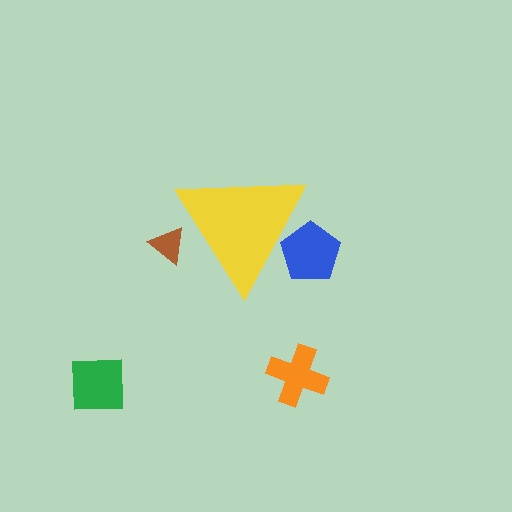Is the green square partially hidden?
No, the green square is fully visible.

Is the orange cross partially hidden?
No, the orange cross is fully visible.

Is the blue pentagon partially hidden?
Yes, the blue pentagon is partially hidden behind the yellow triangle.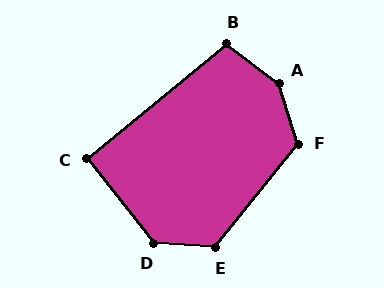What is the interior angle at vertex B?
Approximately 103 degrees (obtuse).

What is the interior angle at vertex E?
Approximately 124 degrees (obtuse).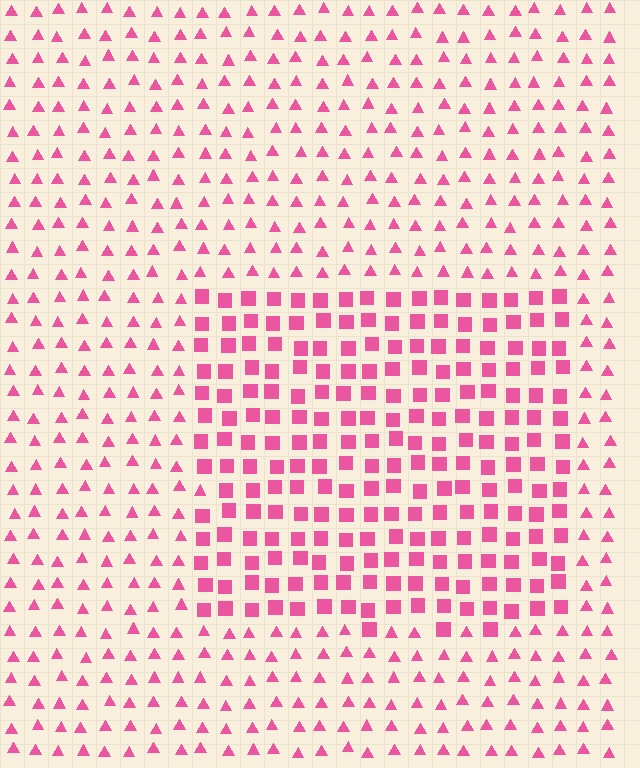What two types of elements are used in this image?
The image uses squares inside the rectangle region and triangles outside it.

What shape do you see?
I see a rectangle.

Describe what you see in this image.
The image is filled with small pink elements arranged in a uniform grid. A rectangle-shaped region contains squares, while the surrounding area contains triangles. The boundary is defined purely by the change in element shape.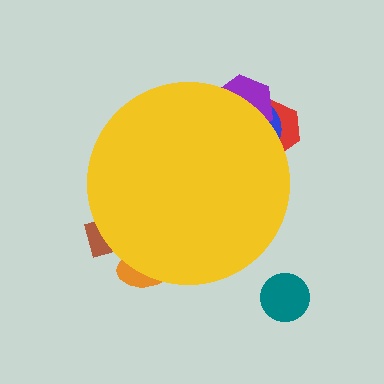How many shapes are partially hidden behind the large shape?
5 shapes are partially hidden.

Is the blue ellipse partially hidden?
Yes, the blue ellipse is partially hidden behind the yellow circle.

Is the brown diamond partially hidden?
Yes, the brown diamond is partially hidden behind the yellow circle.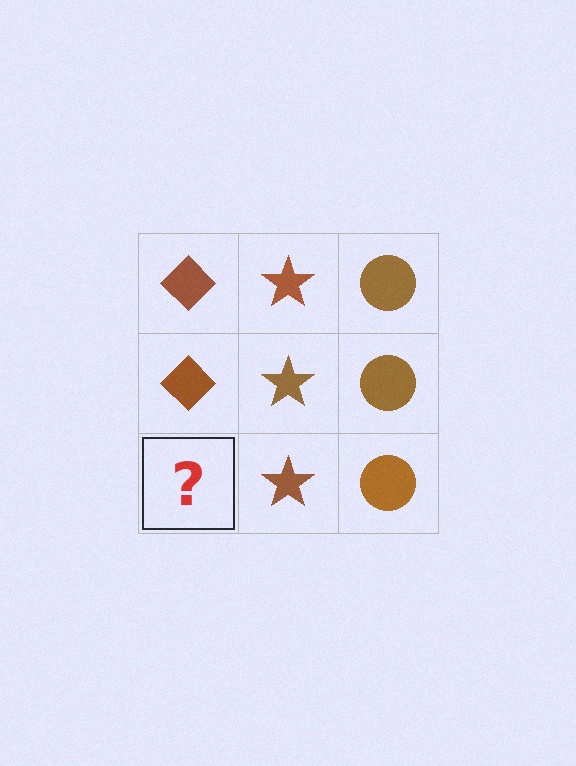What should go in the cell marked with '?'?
The missing cell should contain a brown diamond.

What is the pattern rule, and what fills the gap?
The rule is that each column has a consistent shape. The gap should be filled with a brown diamond.